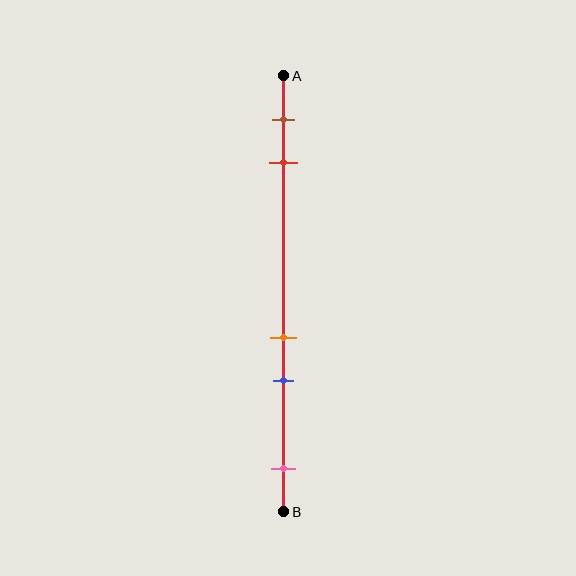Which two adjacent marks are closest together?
The orange and blue marks are the closest adjacent pair.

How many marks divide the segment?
There are 5 marks dividing the segment.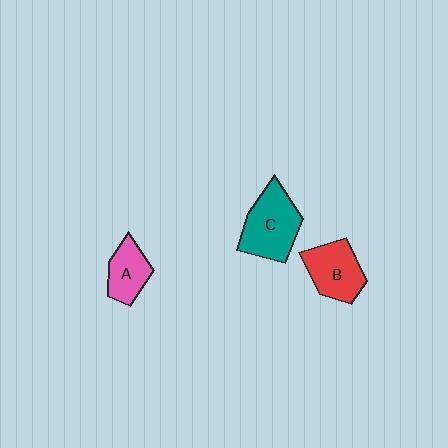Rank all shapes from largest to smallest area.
From largest to smallest: C (teal), B (red), A (pink).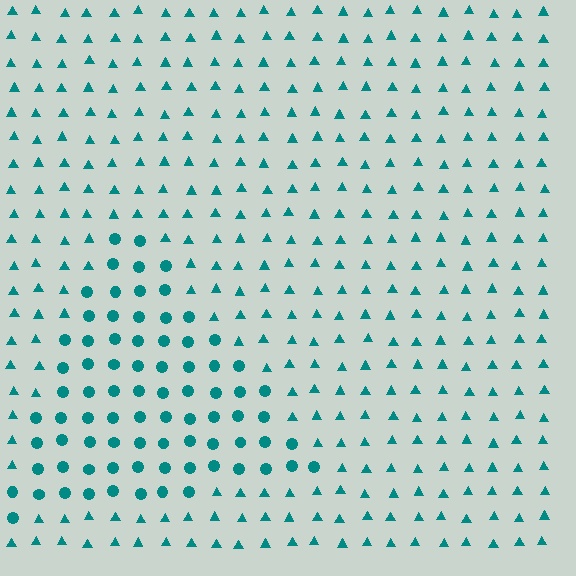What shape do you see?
I see a triangle.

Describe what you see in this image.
The image is filled with small teal elements arranged in a uniform grid. A triangle-shaped region contains circles, while the surrounding area contains triangles. The boundary is defined purely by the change in element shape.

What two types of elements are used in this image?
The image uses circles inside the triangle region and triangles outside it.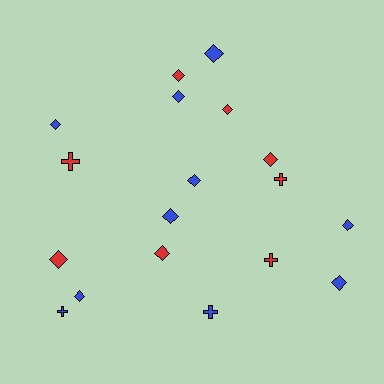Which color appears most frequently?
Blue, with 10 objects.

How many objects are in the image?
There are 18 objects.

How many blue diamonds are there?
There are 8 blue diamonds.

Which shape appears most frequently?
Diamond, with 13 objects.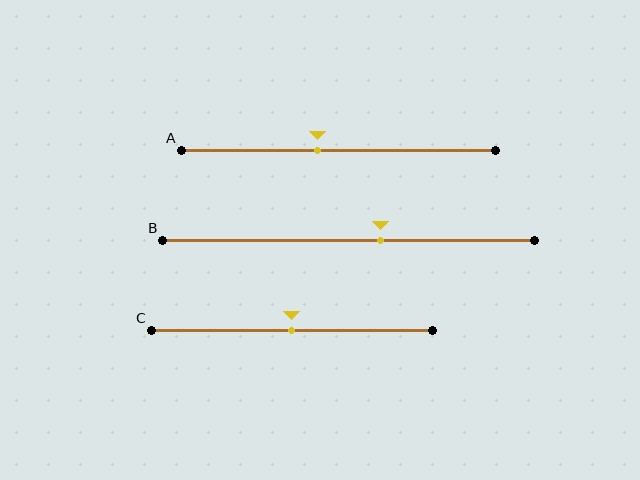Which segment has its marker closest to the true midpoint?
Segment C has its marker closest to the true midpoint.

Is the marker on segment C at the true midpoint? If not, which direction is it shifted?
Yes, the marker on segment C is at the true midpoint.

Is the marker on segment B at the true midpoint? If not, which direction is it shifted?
No, the marker on segment B is shifted to the right by about 9% of the segment length.